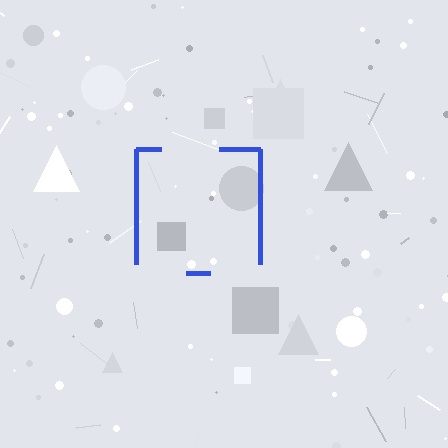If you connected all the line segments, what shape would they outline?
They would outline a square.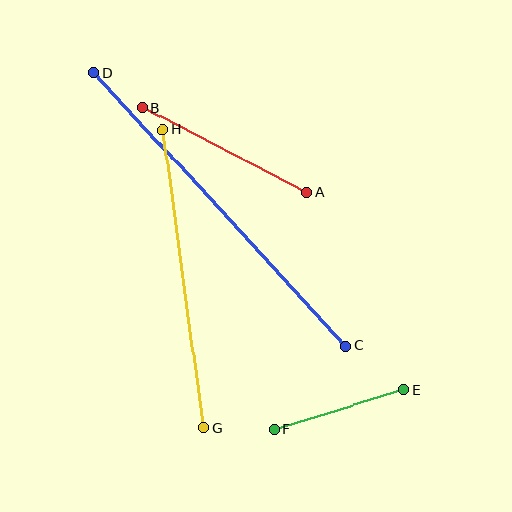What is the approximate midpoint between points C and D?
The midpoint is at approximately (220, 209) pixels.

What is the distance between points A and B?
The distance is approximately 185 pixels.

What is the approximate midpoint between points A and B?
The midpoint is at approximately (224, 150) pixels.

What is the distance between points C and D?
The distance is approximately 372 pixels.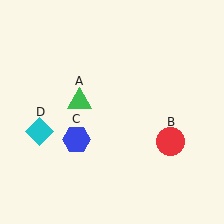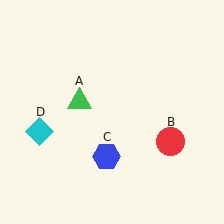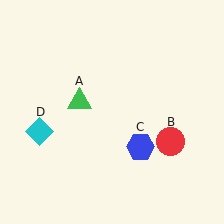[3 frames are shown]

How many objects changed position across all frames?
1 object changed position: blue hexagon (object C).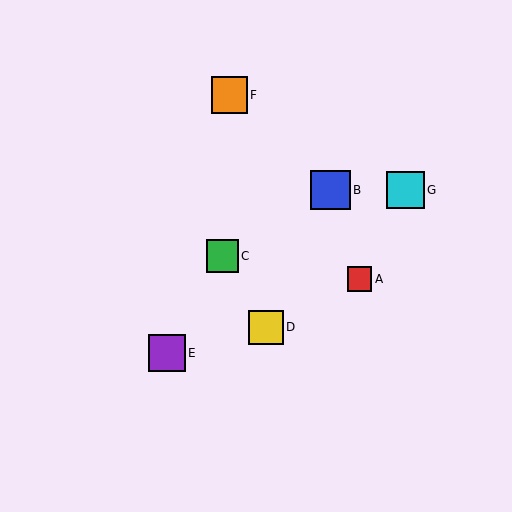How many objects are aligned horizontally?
2 objects (B, G) are aligned horizontally.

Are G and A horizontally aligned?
No, G is at y≈190 and A is at y≈279.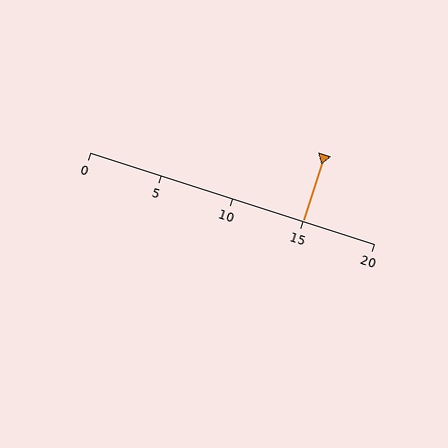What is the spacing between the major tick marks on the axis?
The major ticks are spaced 5 apart.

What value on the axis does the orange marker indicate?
The marker indicates approximately 15.